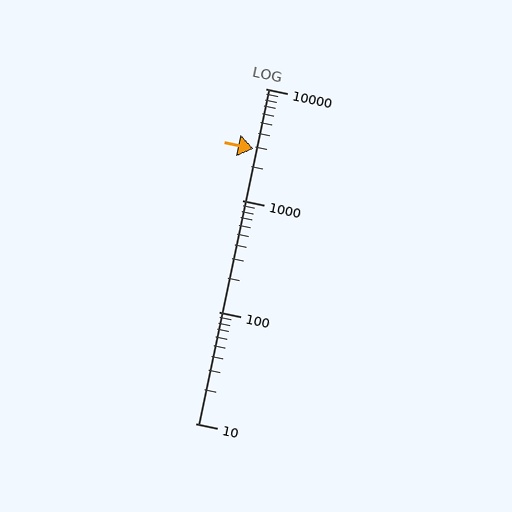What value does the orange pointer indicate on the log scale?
The pointer indicates approximately 2900.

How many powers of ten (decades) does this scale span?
The scale spans 3 decades, from 10 to 10000.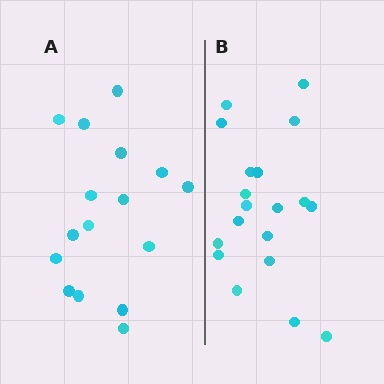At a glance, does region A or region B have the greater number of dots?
Region B (the right region) has more dots.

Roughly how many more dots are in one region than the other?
Region B has just a few more — roughly 2 or 3 more dots than region A.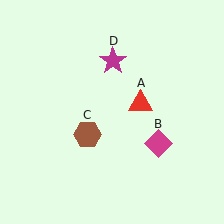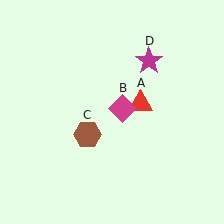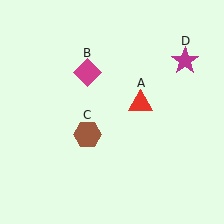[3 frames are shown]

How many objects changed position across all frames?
2 objects changed position: magenta diamond (object B), magenta star (object D).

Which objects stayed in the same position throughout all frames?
Red triangle (object A) and brown hexagon (object C) remained stationary.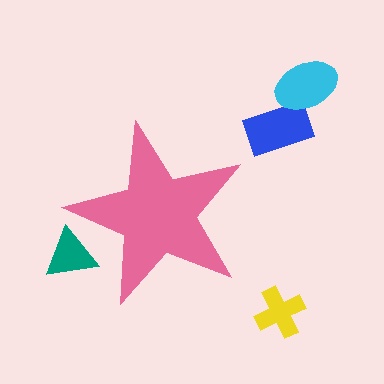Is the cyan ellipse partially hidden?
No, the cyan ellipse is fully visible.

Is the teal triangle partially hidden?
Yes, the teal triangle is partially hidden behind the pink star.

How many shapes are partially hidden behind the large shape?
1 shape is partially hidden.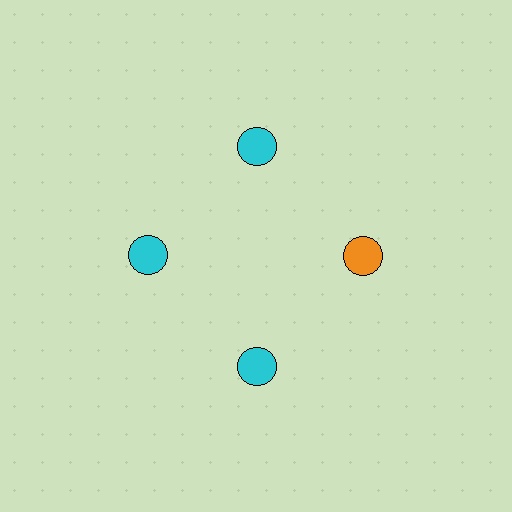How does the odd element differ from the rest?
It has a different color: orange instead of cyan.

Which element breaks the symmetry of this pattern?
The orange circle at roughly the 3 o'clock position breaks the symmetry. All other shapes are cyan circles.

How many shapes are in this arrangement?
There are 4 shapes arranged in a ring pattern.